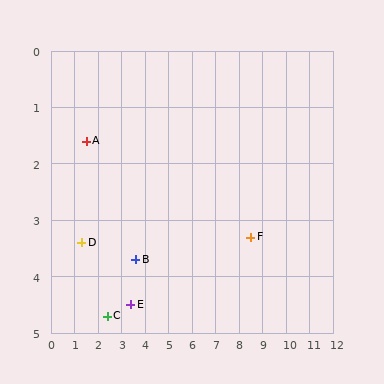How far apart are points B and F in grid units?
Points B and F are about 4.9 grid units apart.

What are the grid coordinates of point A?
Point A is at approximately (1.5, 1.6).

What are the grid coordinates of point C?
Point C is at approximately (2.4, 4.7).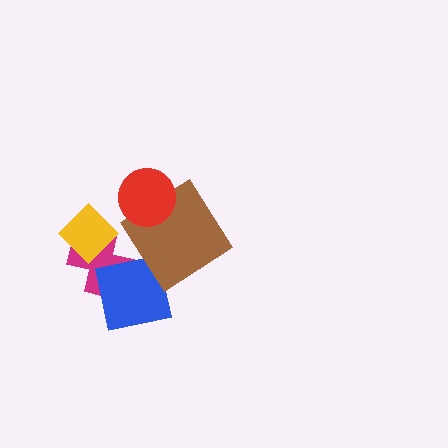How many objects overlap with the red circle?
1 object overlaps with the red circle.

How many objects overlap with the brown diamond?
2 objects overlap with the brown diamond.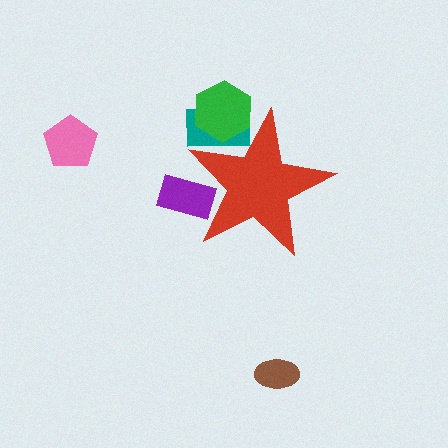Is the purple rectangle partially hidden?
Yes, the purple rectangle is partially hidden behind the red star.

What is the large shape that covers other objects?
A red star.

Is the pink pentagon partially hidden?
No, the pink pentagon is fully visible.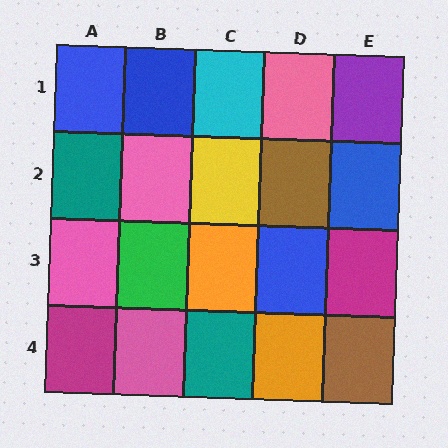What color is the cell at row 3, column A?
Pink.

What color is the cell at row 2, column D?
Brown.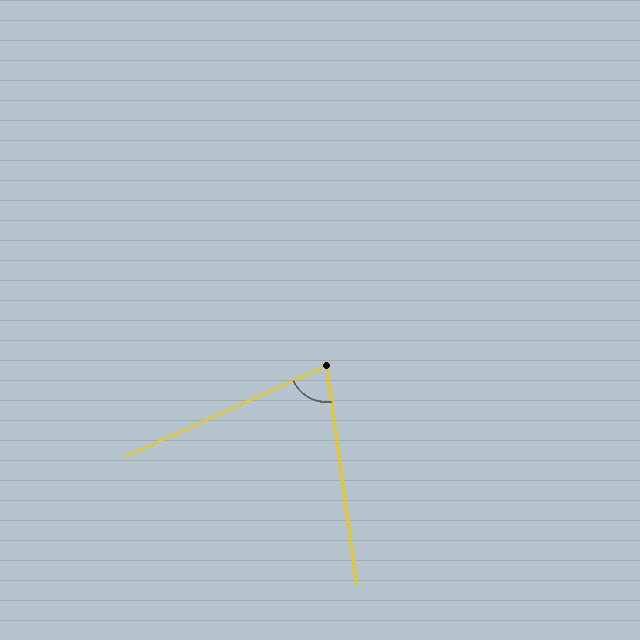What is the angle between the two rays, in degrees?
Approximately 73 degrees.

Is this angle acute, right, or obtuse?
It is acute.